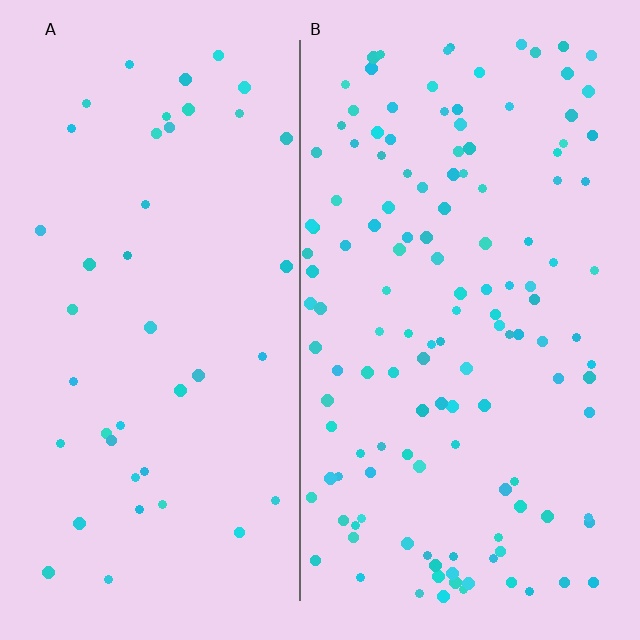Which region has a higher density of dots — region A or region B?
B (the right).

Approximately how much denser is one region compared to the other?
Approximately 3.1× — region B over region A.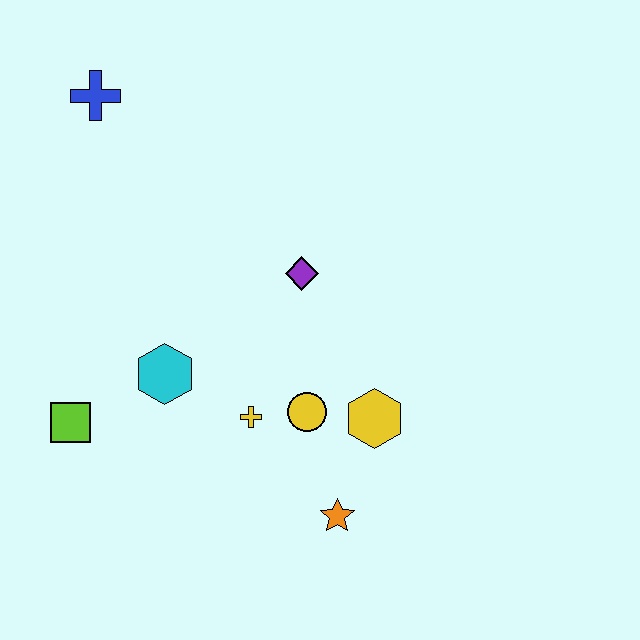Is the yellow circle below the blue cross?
Yes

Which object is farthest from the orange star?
The blue cross is farthest from the orange star.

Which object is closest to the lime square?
The cyan hexagon is closest to the lime square.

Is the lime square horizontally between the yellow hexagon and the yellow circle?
No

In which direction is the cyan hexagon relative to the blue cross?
The cyan hexagon is below the blue cross.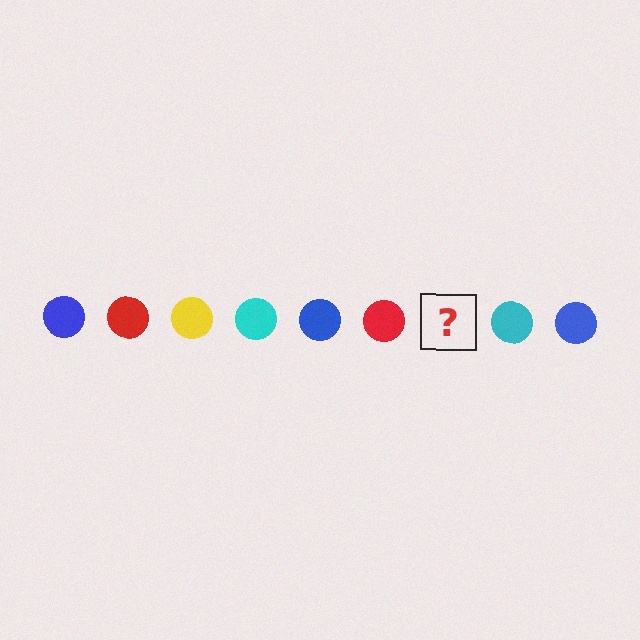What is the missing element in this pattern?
The missing element is a yellow circle.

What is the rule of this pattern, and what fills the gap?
The rule is that the pattern cycles through blue, red, yellow, cyan circles. The gap should be filled with a yellow circle.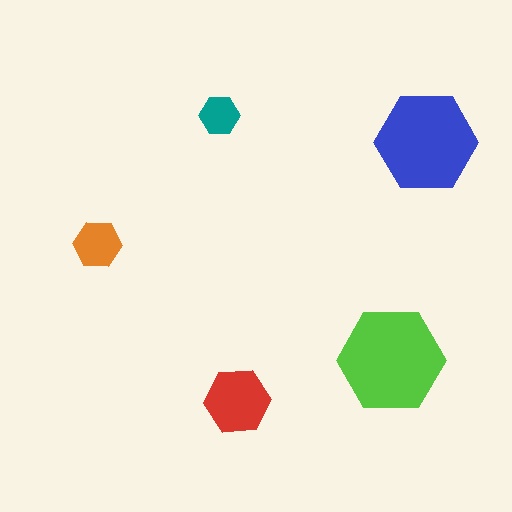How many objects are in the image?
There are 5 objects in the image.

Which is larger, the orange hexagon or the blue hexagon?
The blue one.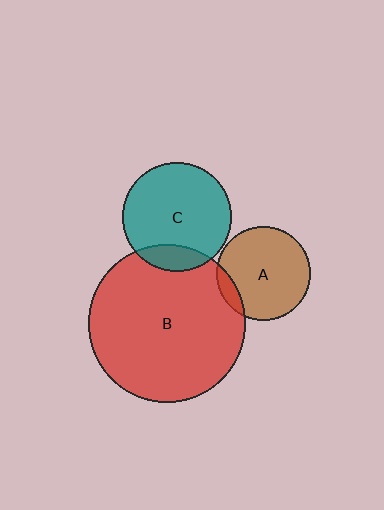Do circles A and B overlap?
Yes.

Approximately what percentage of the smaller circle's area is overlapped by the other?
Approximately 10%.